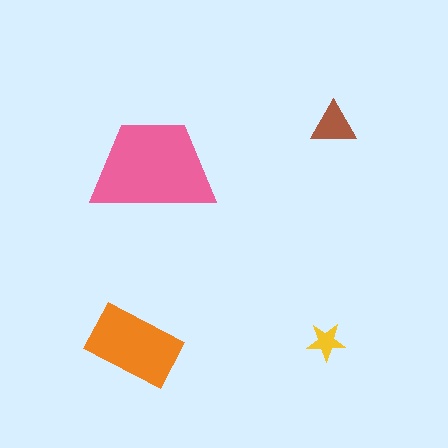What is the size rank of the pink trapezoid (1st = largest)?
1st.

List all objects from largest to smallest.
The pink trapezoid, the orange rectangle, the brown triangle, the yellow star.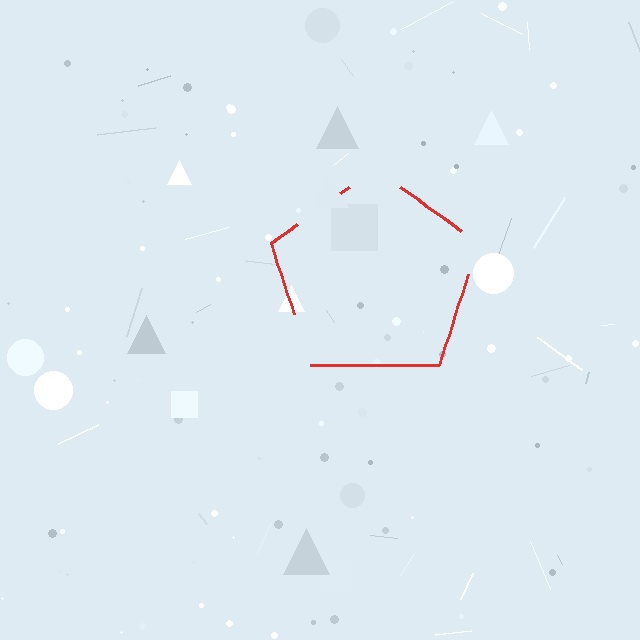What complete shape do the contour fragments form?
The contour fragments form a pentagon.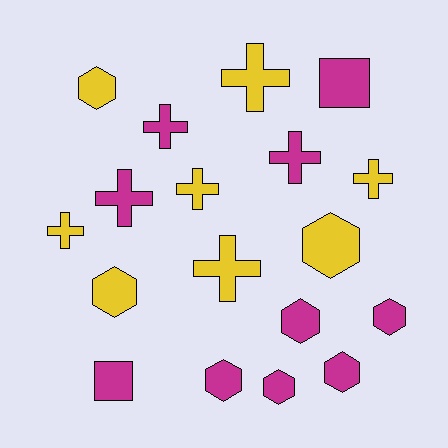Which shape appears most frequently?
Cross, with 8 objects.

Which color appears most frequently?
Magenta, with 10 objects.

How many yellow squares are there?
There are no yellow squares.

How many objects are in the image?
There are 18 objects.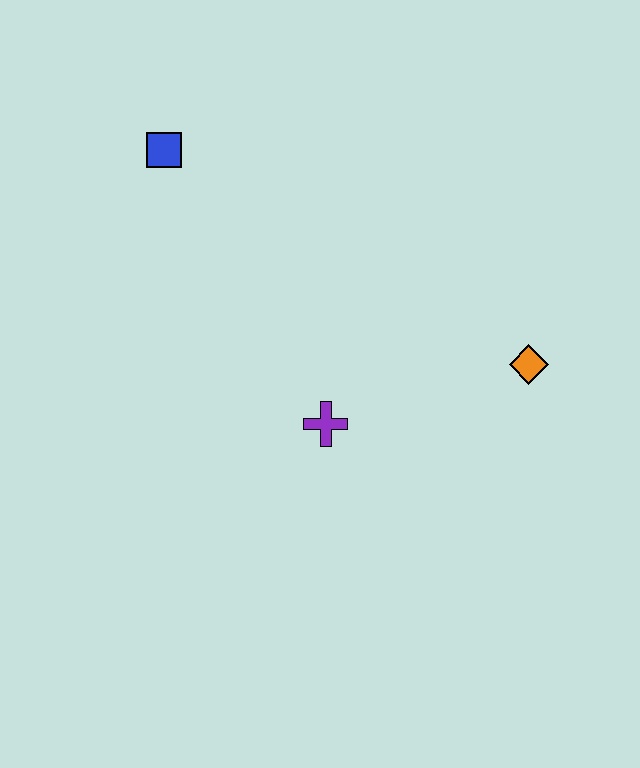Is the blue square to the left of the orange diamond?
Yes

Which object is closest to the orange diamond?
The purple cross is closest to the orange diamond.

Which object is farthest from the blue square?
The orange diamond is farthest from the blue square.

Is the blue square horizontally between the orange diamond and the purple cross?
No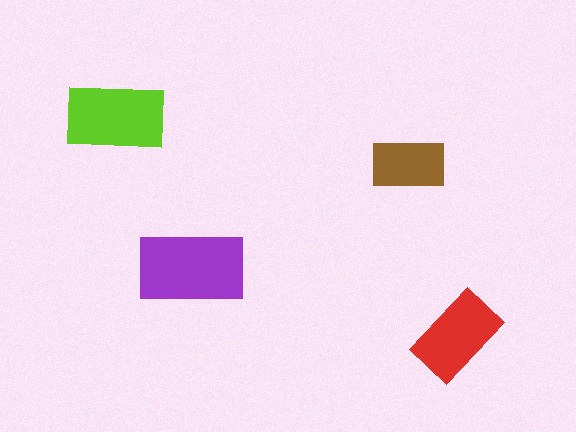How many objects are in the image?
There are 4 objects in the image.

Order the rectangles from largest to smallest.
the purple one, the lime one, the red one, the brown one.